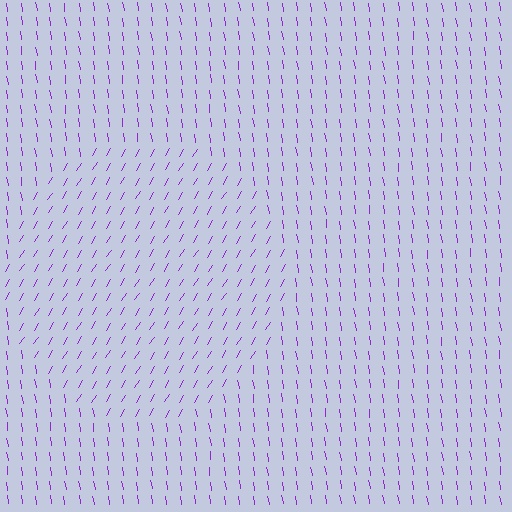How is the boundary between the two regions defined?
The boundary is defined purely by a change in line orientation (approximately 40 degrees difference). All lines are the same color and thickness.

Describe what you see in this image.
The image is filled with small purple line segments. A circle region in the image has lines oriented differently from the surrounding lines, creating a visible texture boundary.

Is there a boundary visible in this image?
Yes, there is a texture boundary formed by a change in line orientation.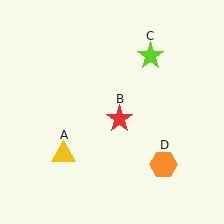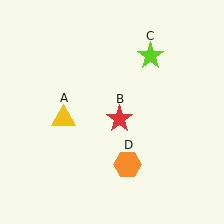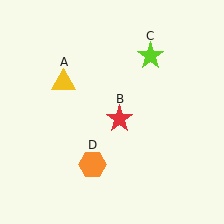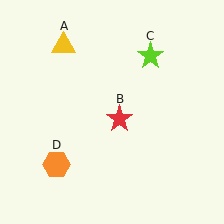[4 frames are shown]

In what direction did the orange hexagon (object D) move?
The orange hexagon (object D) moved left.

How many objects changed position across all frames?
2 objects changed position: yellow triangle (object A), orange hexagon (object D).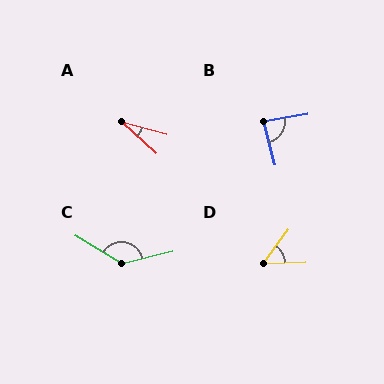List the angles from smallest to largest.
A (27°), D (50°), B (85°), C (135°).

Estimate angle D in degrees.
Approximately 50 degrees.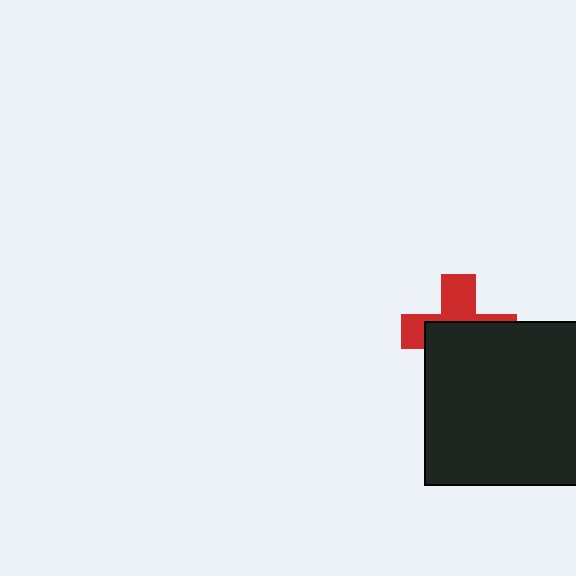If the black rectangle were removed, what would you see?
You would see the complete red cross.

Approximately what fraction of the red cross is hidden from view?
Roughly 58% of the red cross is hidden behind the black rectangle.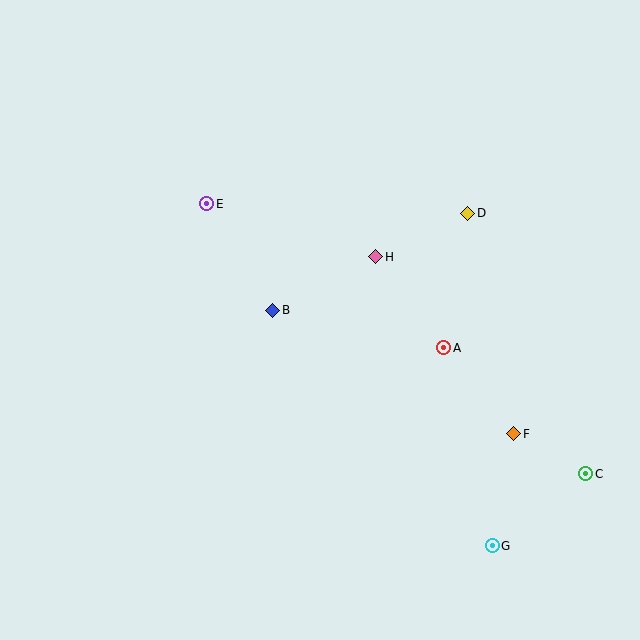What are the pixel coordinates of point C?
Point C is at (586, 474).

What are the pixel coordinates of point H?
Point H is at (376, 257).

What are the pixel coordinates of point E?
Point E is at (207, 204).